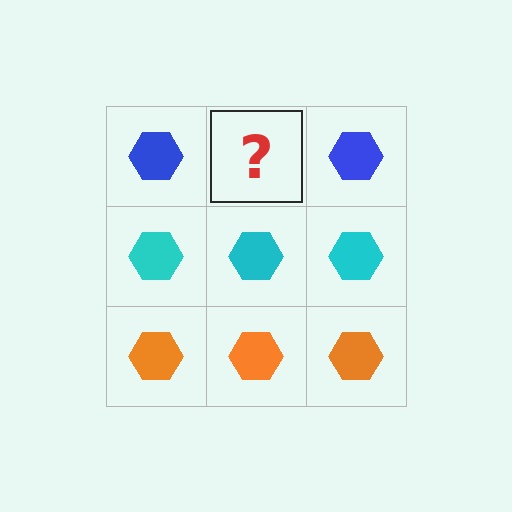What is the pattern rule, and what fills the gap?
The rule is that each row has a consistent color. The gap should be filled with a blue hexagon.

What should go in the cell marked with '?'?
The missing cell should contain a blue hexagon.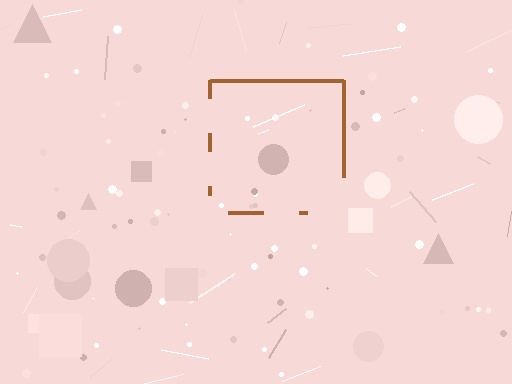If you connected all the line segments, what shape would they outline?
They would outline a square.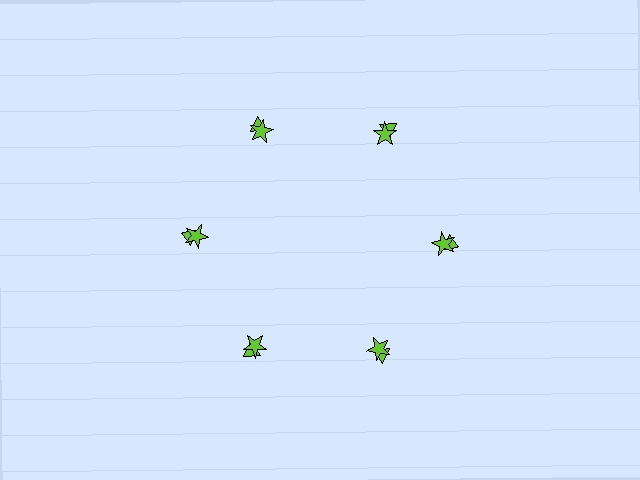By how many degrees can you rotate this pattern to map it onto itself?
The pattern maps onto itself every 60 degrees of rotation.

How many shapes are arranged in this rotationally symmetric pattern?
There are 12 shapes, arranged in 6 groups of 2.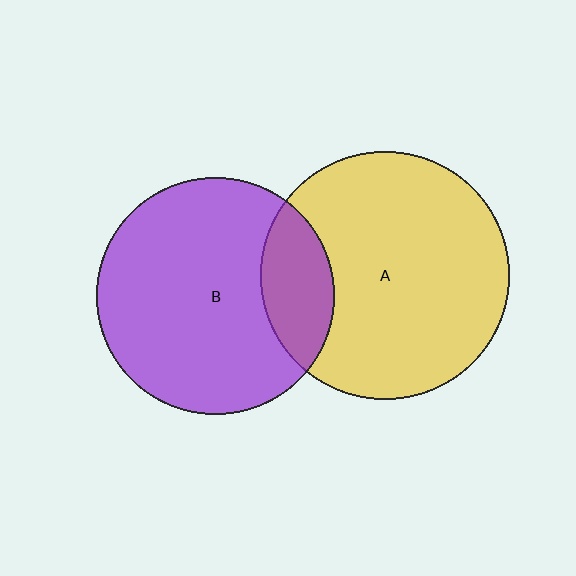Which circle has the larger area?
Circle A (yellow).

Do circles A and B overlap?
Yes.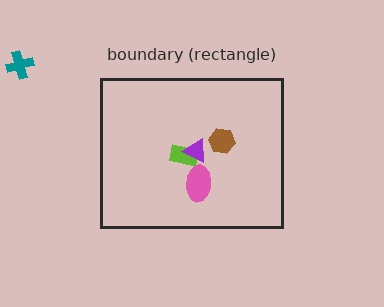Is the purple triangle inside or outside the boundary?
Inside.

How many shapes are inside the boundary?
4 inside, 1 outside.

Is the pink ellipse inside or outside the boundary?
Inside.